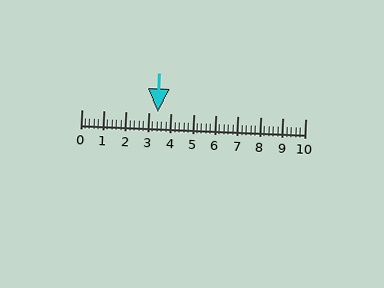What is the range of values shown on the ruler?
The ruler shows values from 0 to 10.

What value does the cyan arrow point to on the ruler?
The cyan arrow points to approximately 3.4.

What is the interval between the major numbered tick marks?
The major tick marks are spaced 1 units apart.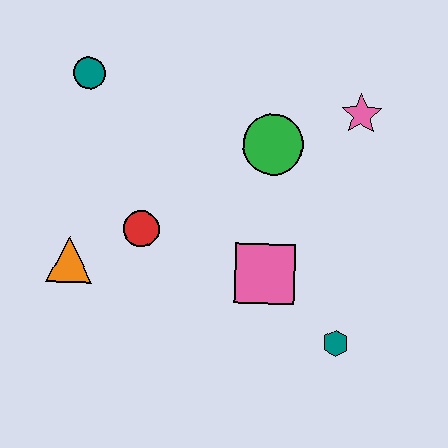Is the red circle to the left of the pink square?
Yes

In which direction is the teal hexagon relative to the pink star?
The teal hexagon is below the pink star.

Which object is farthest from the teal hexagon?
The teal circle is farthest from the teal hexagon.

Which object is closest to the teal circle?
The red circle is closest to the teal circle.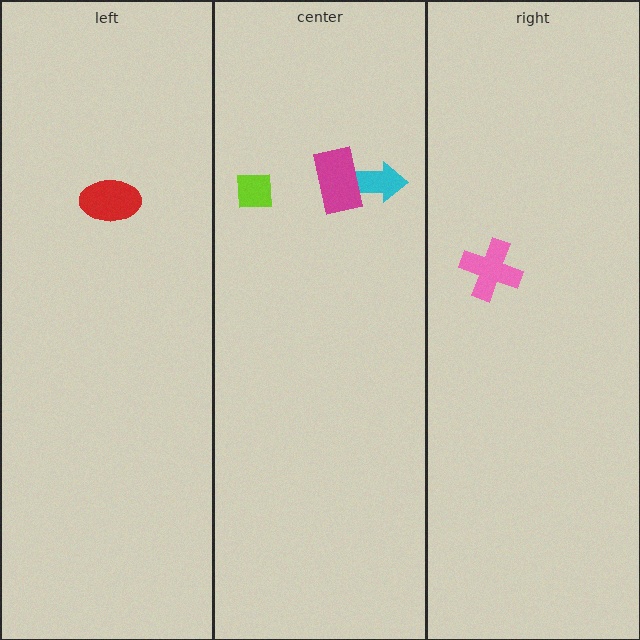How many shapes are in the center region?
3.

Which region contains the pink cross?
The right region.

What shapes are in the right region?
The pink cross.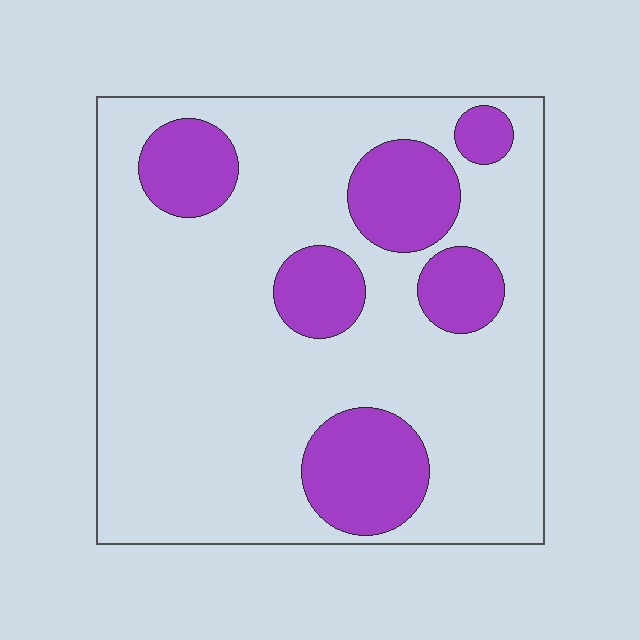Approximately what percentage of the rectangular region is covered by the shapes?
Approximately 25%.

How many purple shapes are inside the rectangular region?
6.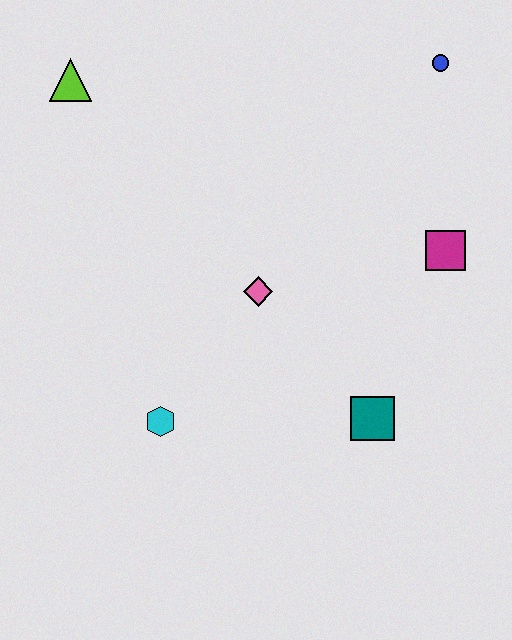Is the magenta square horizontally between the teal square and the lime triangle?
No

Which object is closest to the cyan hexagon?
The pink diamond is closest to the cyan hexagon.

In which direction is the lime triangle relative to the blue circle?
The lime triangle is to the left of the blue circle.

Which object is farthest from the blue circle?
The cyan hexagon is farthest from the blue circle.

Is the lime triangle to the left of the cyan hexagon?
Yes